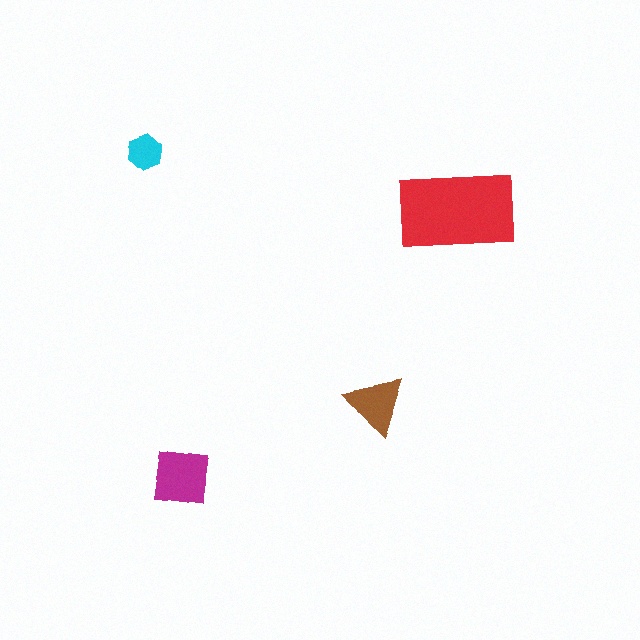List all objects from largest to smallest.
The red rectangle, the magenta square, the brown triangle, the cyan hexagon.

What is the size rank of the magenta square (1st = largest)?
2nd.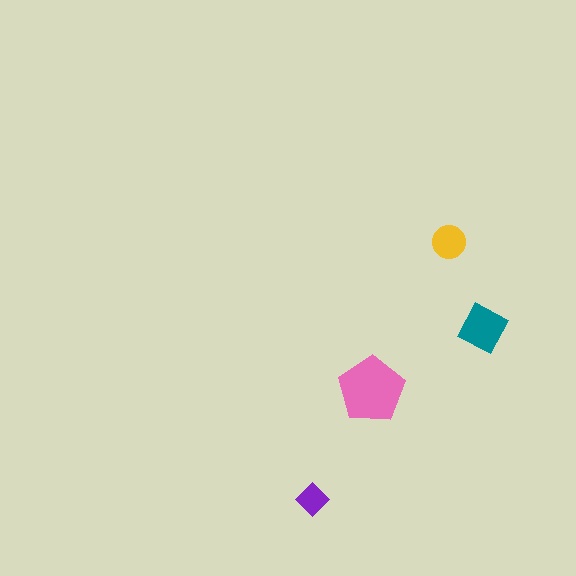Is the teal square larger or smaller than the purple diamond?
Larger.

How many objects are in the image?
There are 4 objects in the image.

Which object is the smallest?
The purple diamond.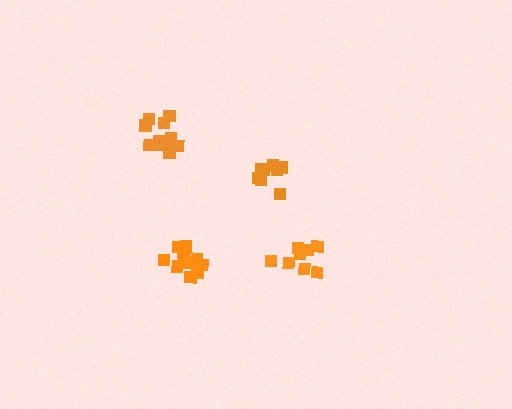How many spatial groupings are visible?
There are 4 spatial groupings.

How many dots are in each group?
Group 1: 9 dots, Group 2: 8 dots, Group 3: 13 dots, Group 4: 13 dots (43 total).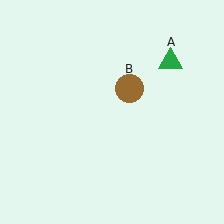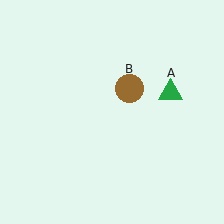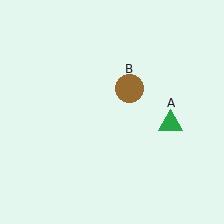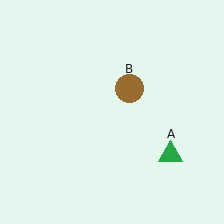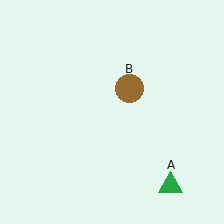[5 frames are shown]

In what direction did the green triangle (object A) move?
The green triangle (object A) moved down.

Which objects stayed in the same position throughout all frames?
Brown circle (object B) remained stationary.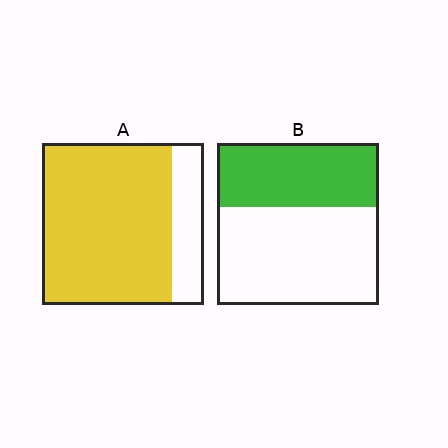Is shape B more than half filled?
No.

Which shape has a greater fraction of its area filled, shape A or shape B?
Shape A.